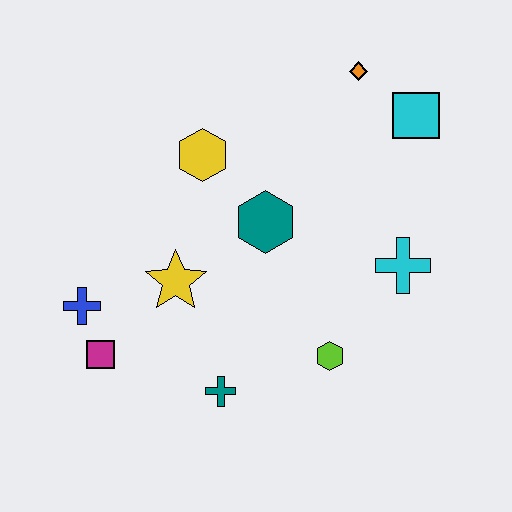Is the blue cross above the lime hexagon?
Yes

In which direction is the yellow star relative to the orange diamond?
The yellow star is below the orange diamond.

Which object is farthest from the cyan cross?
The blue cross is farthest from the cyan cross.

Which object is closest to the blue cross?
The magenta square is closest to the blue cross.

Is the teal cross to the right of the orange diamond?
No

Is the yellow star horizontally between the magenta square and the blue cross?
No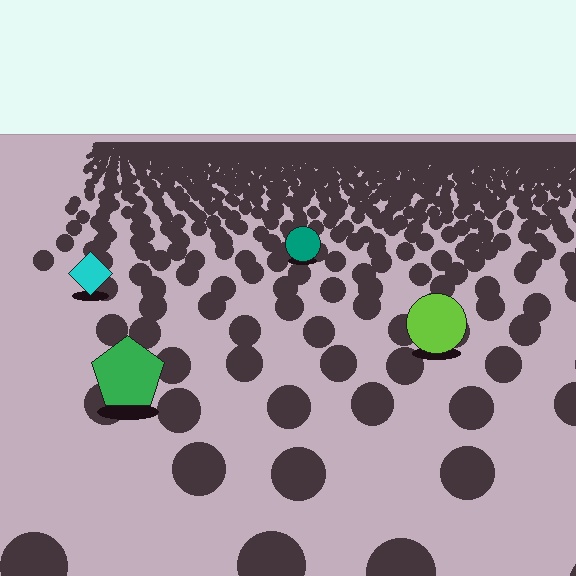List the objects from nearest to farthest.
From nearest to farthest: the green pentagon, the lime circle, the cyan diamond, the teal circle.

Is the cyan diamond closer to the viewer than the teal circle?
Yes. The cyan diamond is closer — you can tell from the texture gradient: the ground texture is coarser near it.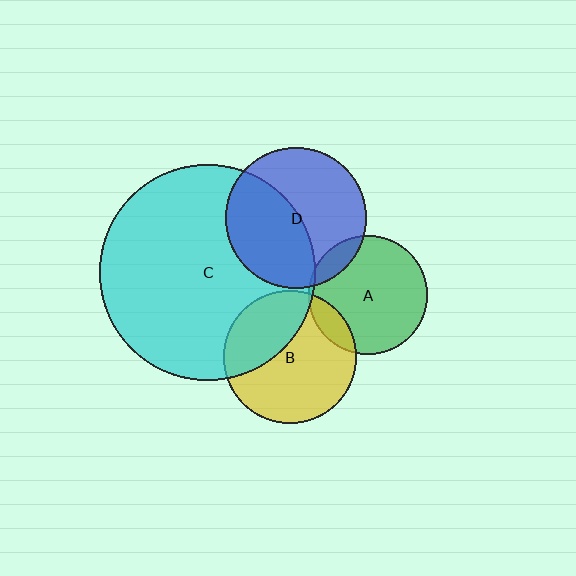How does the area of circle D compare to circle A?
Approximately 1.4 times.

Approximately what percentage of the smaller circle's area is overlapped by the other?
Approximately 5%.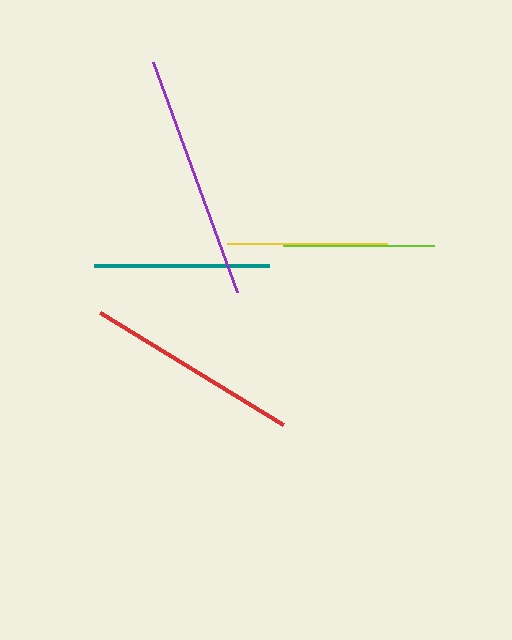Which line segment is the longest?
The purple line is the longest at approximately 245 pixels.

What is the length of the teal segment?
The teal segment is approximately 175 pixels long.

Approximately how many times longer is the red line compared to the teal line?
The red line is approximately 1.2 times the length of the teal line.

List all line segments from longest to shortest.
From longest to shortest: purple, red, teal, yellow, lime.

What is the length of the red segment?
The red segment is approximately 214 pixels long.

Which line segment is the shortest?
The lime line is the shortest at approximately 151 pixels.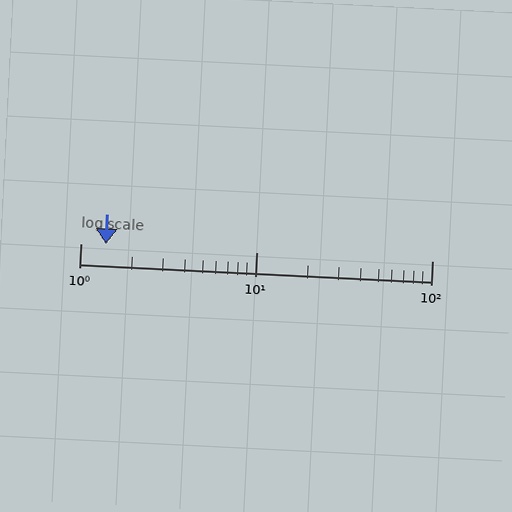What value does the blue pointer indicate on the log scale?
The pointer indicates approximately 1.4.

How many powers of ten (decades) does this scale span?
The scale spans 2 decades, from 1 to 100.